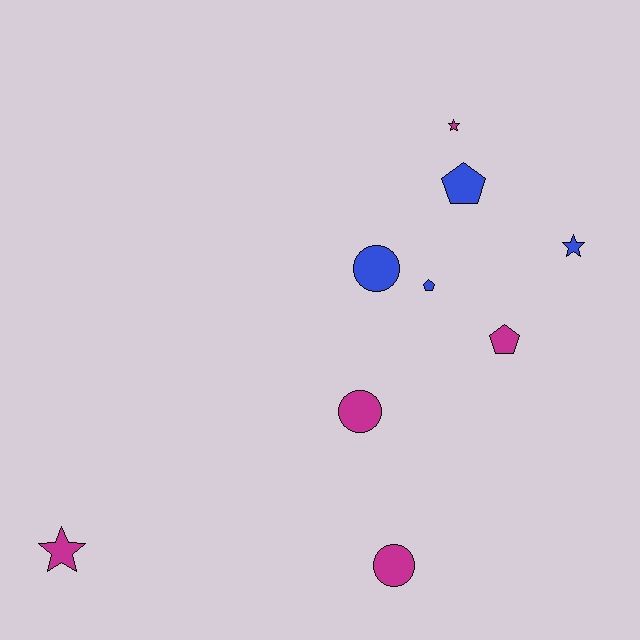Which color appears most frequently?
Magenta, with 5 objects.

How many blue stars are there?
There is 1 blue star.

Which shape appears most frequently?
Pentagon, with 3 objects.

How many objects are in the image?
There are 9 objects.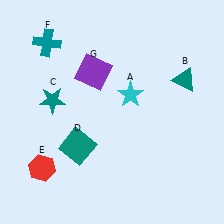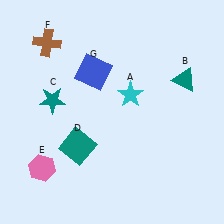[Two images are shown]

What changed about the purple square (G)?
In Image 1, G is purple. In Image 2, it changed to blue.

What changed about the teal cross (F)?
In Image 1, F is teal. In Image 2, it changed to brown.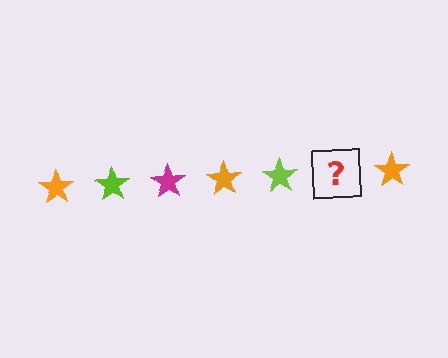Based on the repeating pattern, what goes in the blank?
The blank should be a magenta star.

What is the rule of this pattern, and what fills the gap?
The rule is that the pattern cycles through orange, lime, magenta stars. The gap should be filled with a magenta star.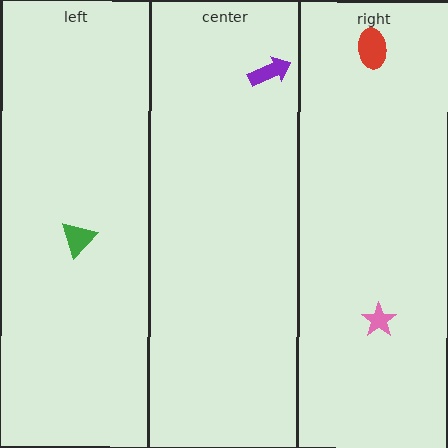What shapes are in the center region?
The purple arrow.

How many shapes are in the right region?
2.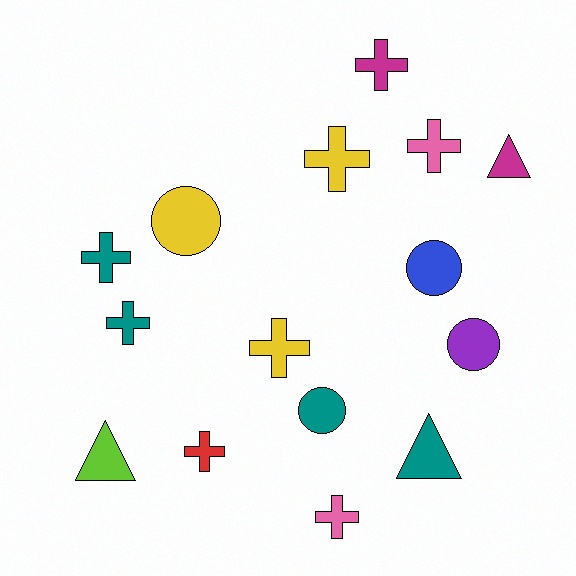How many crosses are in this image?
There are 8 crosses.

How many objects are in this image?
There are 15 objects.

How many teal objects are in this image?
There are 4 teal objects.